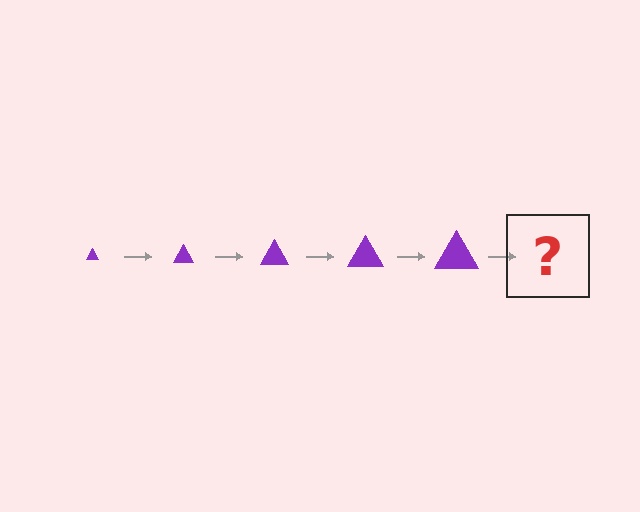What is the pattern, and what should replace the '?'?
The pattern is that the triangle gets progressively larger each step. The '?' should be a purple triangle, larger than the previous one.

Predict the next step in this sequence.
The next step is a purple triangle, larger than the previous one.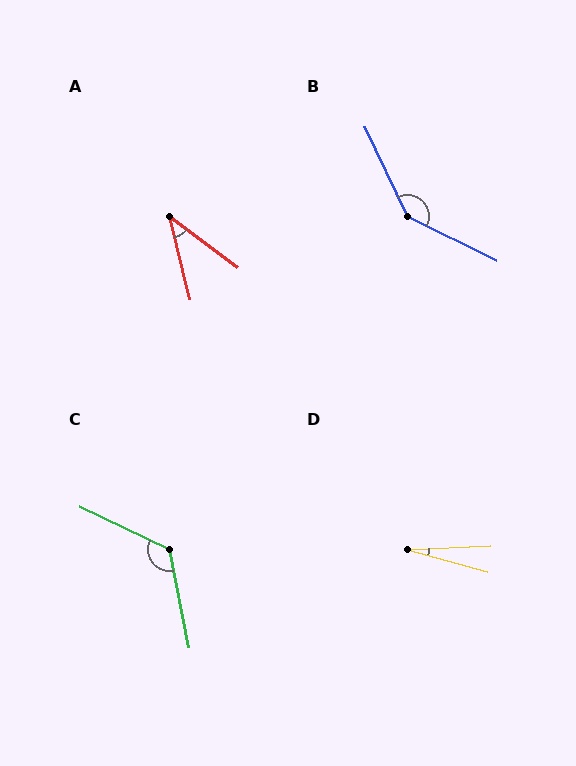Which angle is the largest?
B, at approximately 142 degrees.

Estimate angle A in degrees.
Approximately 39 degrees.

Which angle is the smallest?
D, at approximately 18 degrees.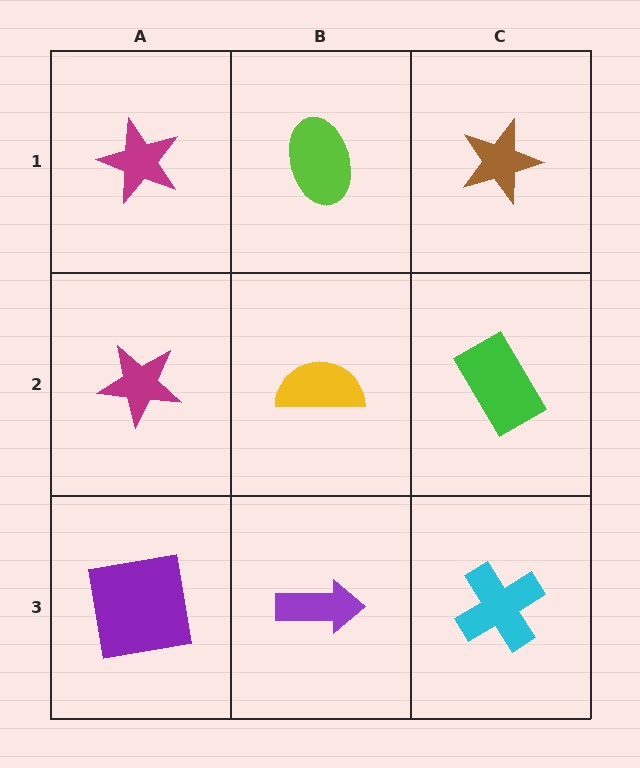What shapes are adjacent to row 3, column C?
A green rectangle (row 2, column C), a purple arrow (row 3, column B).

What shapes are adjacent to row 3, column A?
A magenta star (row 2, column A), a purple arrow (row 3, column B).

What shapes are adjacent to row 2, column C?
A brown star (row 1, column C), a cyan cross (row 3, column C), a yellow semicircle (row 2, column B).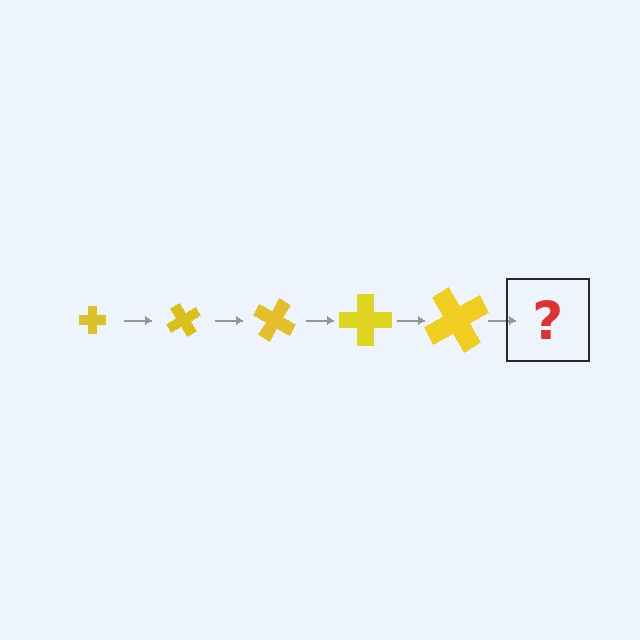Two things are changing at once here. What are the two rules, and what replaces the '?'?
The two rules are that the cross grows larger each step and it rotates 60 degrees each step. The '?' should be a cross, larger than the previous one and rotated 300 degrees from the start.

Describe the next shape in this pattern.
It should be a cross, larger than the previous one and rotated 300 degrees from the start.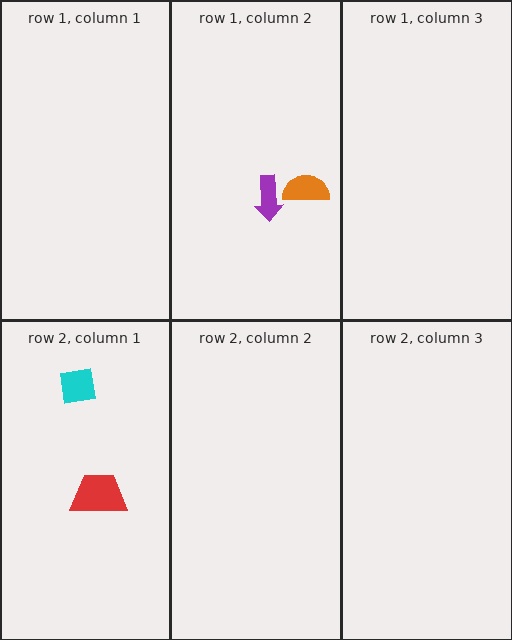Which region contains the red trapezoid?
The row 2, column 1 region.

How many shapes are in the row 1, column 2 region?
2.